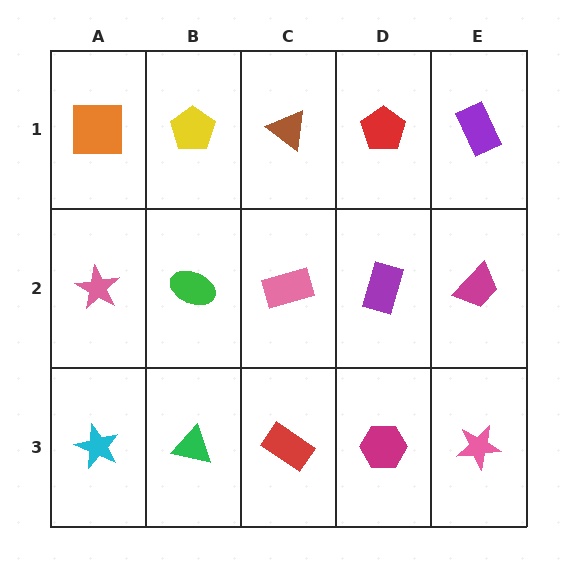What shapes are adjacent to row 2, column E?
A purple rectangle (row 1, column E), a pink star (row 3, column E), a purple rectangle (row 2, column D).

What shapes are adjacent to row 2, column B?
A yellow pentagon (row 1, column B), a green triangle (row 3, column B), a pink star (row 2, column A), a pink rectangle (row 2, column C).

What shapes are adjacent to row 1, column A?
A pink star (row 2, column A), a yellow pentagon (row 1, column B).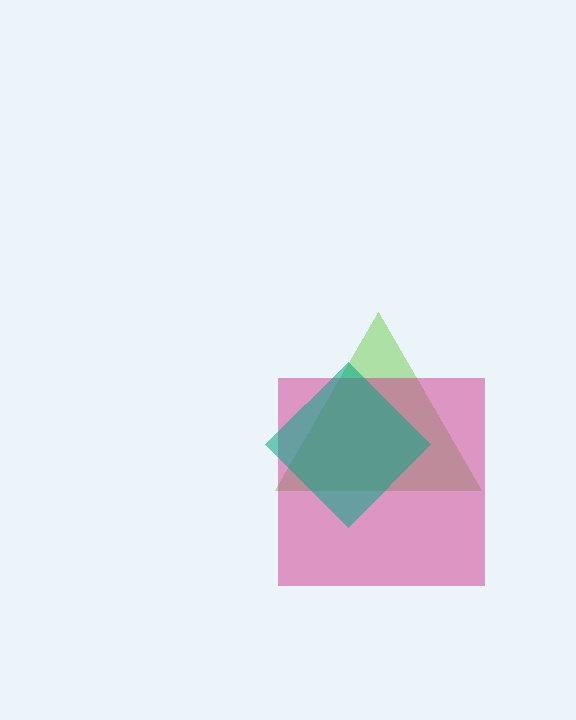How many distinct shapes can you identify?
There are 3 distinct shapes: a lime triangle, a magenta square, a teal diamond.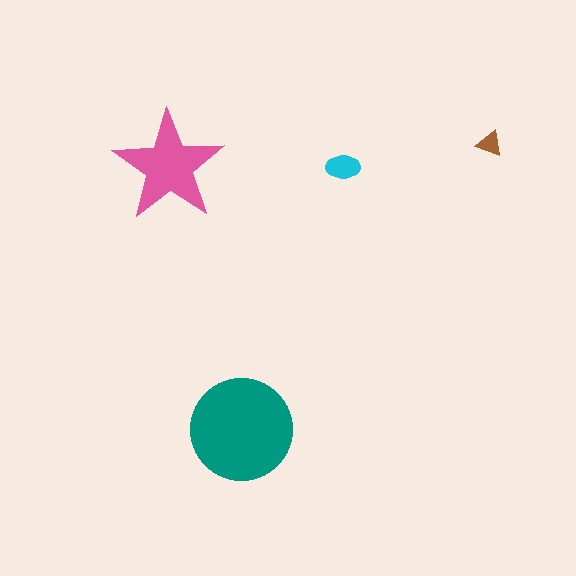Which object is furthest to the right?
The brown triangle is rightmost.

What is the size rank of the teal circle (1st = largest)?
1st.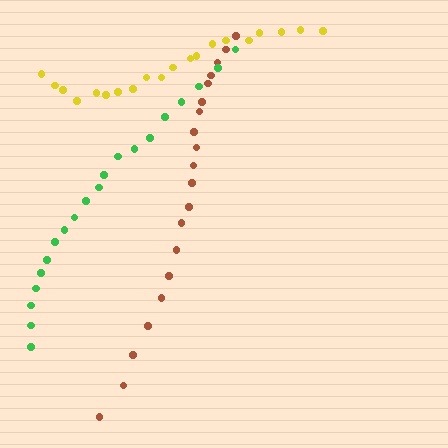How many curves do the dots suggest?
There are 3 distinct paths.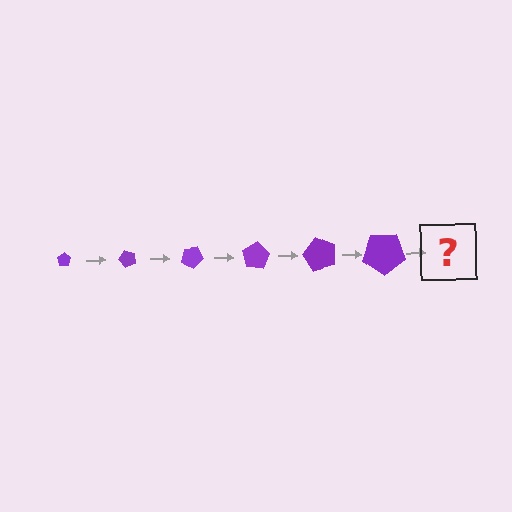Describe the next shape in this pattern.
It should be a pentagon, larger than the previous one and rotated 300 degrees from the start.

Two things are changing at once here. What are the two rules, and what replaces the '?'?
The two rules are that the pentagon grows larger each step and it rotates 50 degrees each step. The '?' should be a pentagon, larger than the previous one and rotated 300 degrees from the start.